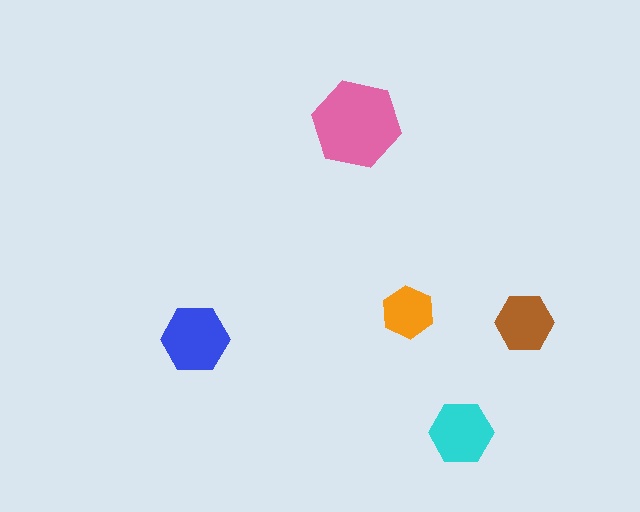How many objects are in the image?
There are 5 objects in the image.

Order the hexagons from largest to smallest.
the pink one, the blue one, the cyan one, the brown one, the orange one.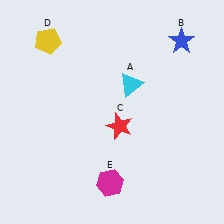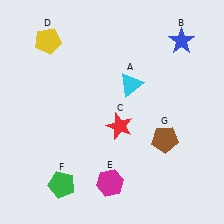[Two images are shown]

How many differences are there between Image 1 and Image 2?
There are 2 differences between the two images.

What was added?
A green pentagon (F), a brown pentagon (G) were added in Image 2.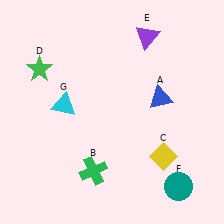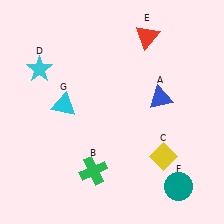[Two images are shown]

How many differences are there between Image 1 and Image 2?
There are 2 differences between the two images.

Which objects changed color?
D changed from green to cyan. E changed from purple to red.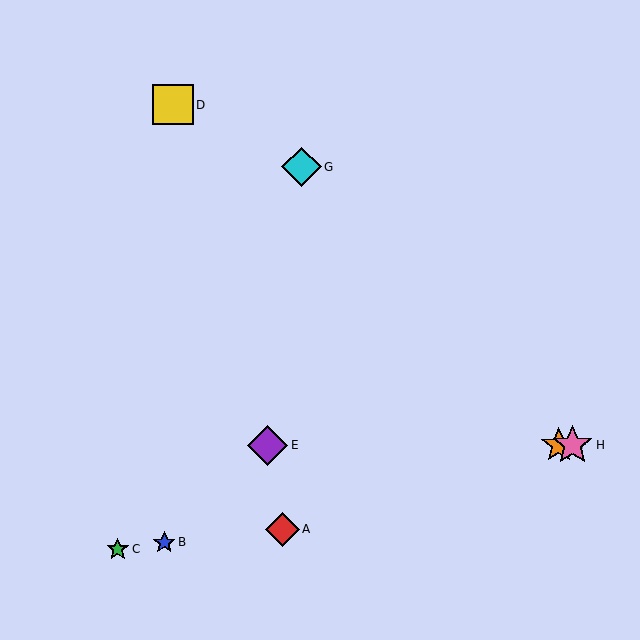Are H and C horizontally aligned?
No, H is at y≈445 and C is at y≈549.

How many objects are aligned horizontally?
3 objects (E, F, H) are aligned horizontally.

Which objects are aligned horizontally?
Objects E, F, H are aligned horizontally.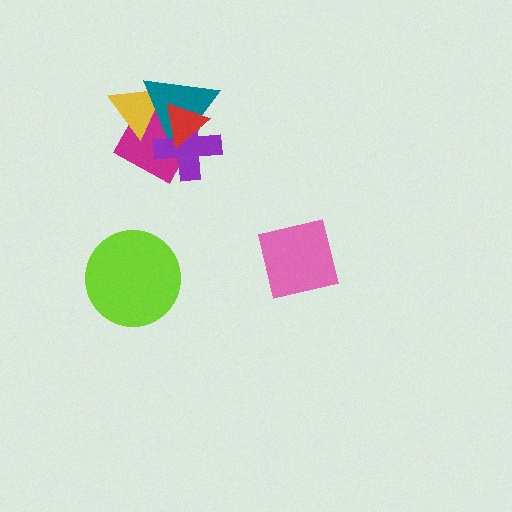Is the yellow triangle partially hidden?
Yes, it is partially covered by another shape.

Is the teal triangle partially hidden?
Yes, it is partially covered by another shape.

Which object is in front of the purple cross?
The red triangle is in front of the purple cross.